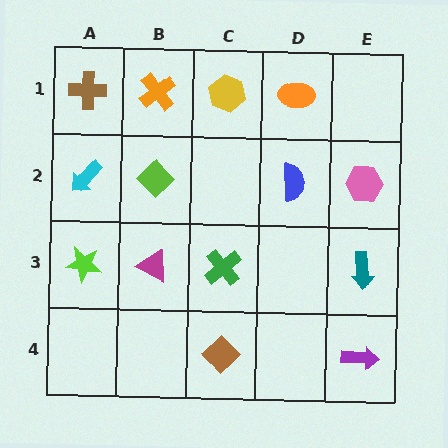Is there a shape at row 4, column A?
No, that cell is empty.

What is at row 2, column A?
A cyan arrow.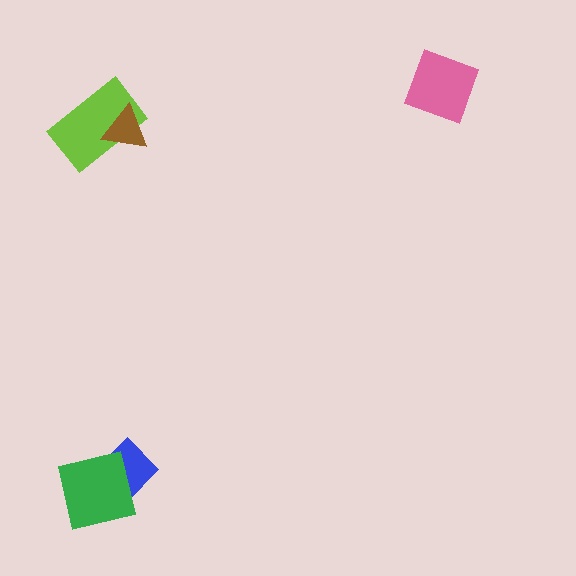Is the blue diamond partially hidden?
Yes, it is partially covered by another shape.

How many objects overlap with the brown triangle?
1 object overlaps with the brown triangle.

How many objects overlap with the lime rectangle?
1 object overlaps with the lime rectangle.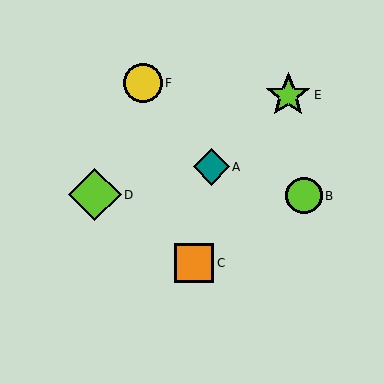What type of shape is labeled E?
Shape E is a lime star.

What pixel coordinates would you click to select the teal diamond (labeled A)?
Click at (211, 167) to select the teal diamond A.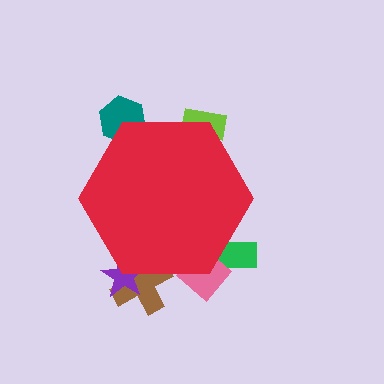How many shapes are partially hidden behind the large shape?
6 shapes are partially hidden.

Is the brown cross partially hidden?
Yes, the brown cross is partially hidden behind the red hexagon.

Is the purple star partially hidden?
Yes, the purple star is partially hidden behind the red hexagon.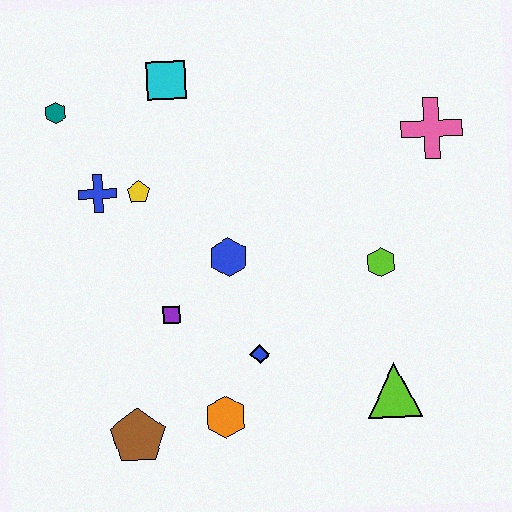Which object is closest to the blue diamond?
The orange hexagon is closest to the blue diamond.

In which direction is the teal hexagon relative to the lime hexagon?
The teal hexagon is to the left of the lime hexagon.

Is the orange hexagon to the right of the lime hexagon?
No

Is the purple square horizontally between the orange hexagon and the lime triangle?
No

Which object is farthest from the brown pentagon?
The pink cross is farthest from the brown pentagon.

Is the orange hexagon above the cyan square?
No